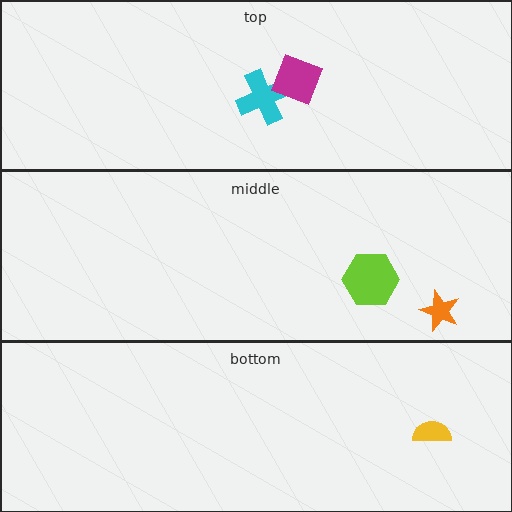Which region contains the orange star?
The middle region.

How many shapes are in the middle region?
2.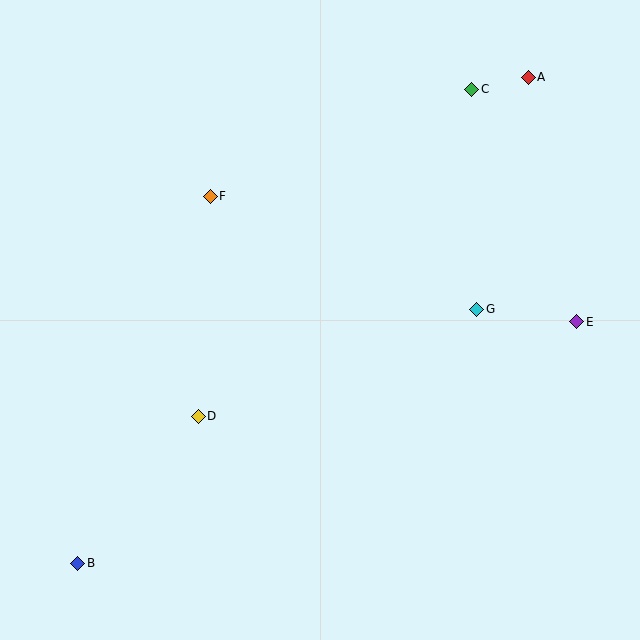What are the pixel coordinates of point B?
Point B is at (78, 563).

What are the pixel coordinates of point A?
Point A is at (528, 77).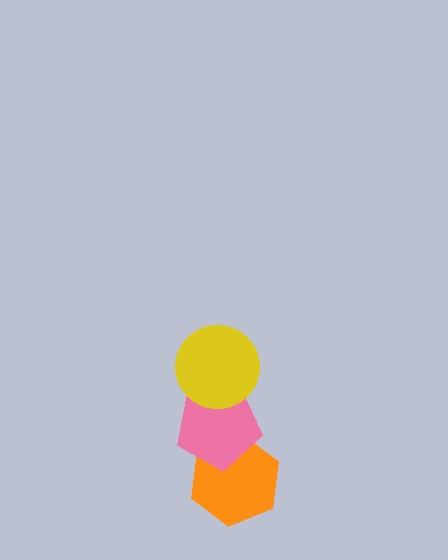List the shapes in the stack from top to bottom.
From top to bottom: the yellow circle, the pink pentagon, the orange hexagon.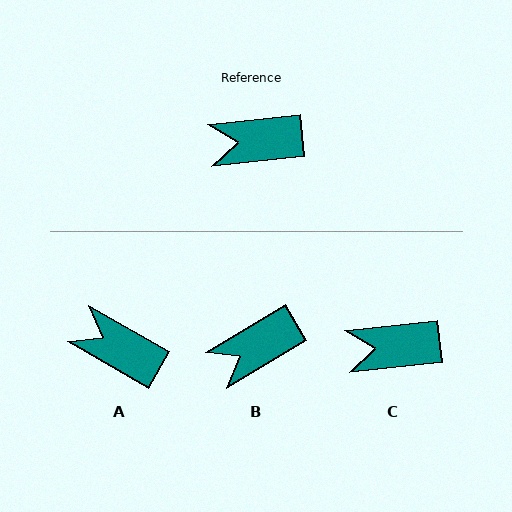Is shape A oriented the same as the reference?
No, it is off by about 36 degrees.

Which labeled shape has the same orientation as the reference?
C.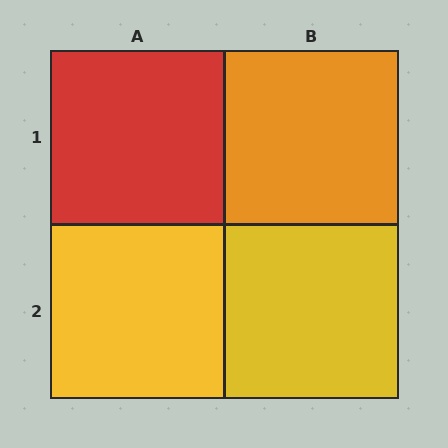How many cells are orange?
1 cell is orange.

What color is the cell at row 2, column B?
Yellow.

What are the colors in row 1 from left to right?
Red, orange.